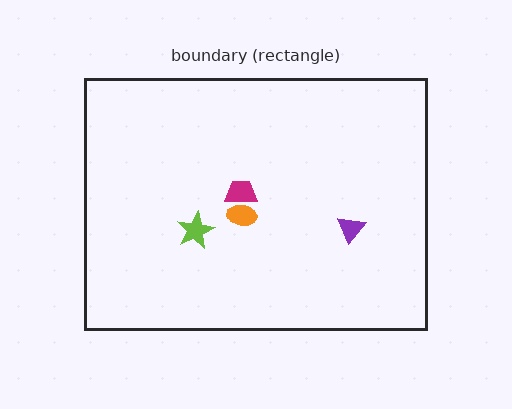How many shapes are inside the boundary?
4 inside, 0 outside.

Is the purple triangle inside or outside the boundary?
Inside.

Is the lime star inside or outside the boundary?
Inside.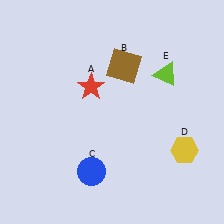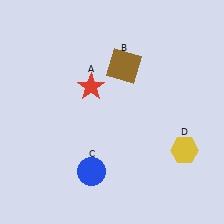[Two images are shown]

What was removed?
The lime triangle (E) was removed in Image 2.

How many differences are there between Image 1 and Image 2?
There is 1 difference between the two images.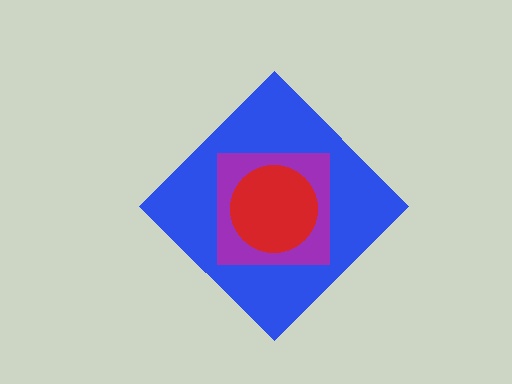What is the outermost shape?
The blue diamond.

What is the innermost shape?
The red circle.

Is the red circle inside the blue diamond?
Yes.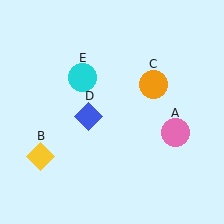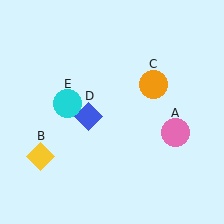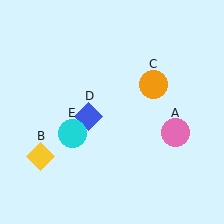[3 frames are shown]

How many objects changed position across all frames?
1 object changed position: cyan circle (object E).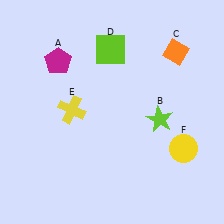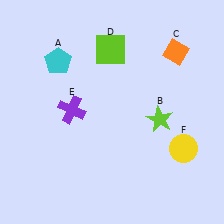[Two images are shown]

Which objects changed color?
A changed from magenta to cyan. E changed from yellow to purple.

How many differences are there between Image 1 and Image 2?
There are 2 differences between the two images.